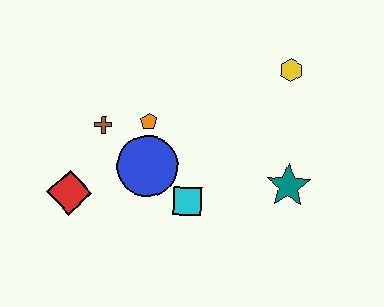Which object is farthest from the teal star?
The red diamond is farthest from the teal star.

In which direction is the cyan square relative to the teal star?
The cyan square is to the left of the teal star.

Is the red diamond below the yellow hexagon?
Yes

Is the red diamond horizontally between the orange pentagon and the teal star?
No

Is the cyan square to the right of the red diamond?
Yes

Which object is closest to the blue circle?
The orange pentagon is closest to the blue circle.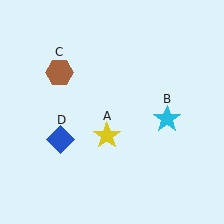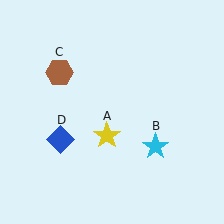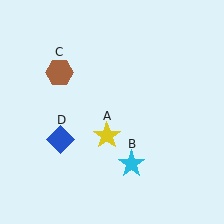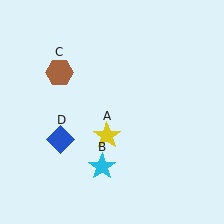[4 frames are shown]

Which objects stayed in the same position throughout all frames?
Yellow star (object A) and brown hexagon (object C) and blue diamond (object D) remained stationary.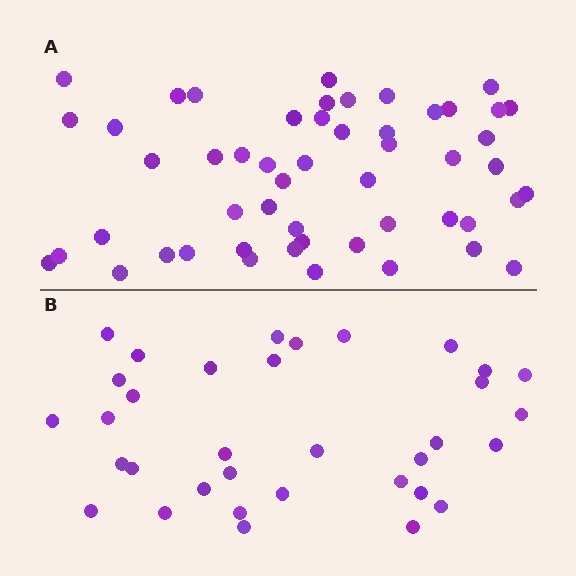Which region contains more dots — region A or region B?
Region A (the top region) has more dots.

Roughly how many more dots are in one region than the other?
Region A has approximately 20 more dots than region B.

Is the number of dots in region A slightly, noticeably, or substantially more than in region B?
Region A has substantially more. The ratio is roughly 1.5 to 1.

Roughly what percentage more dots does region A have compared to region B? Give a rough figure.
About 55% more.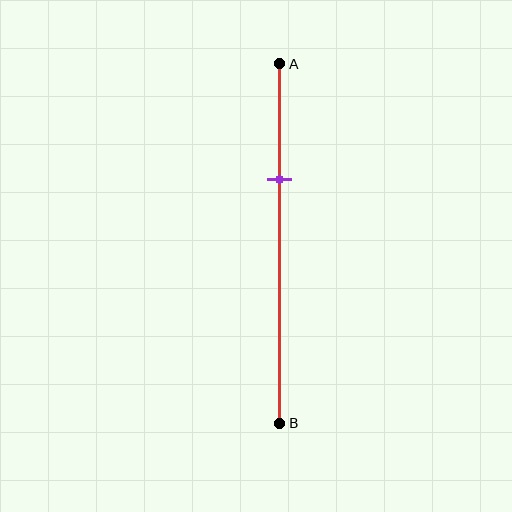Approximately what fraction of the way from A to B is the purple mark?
The purple mark is approximately 30% of the way from A to B.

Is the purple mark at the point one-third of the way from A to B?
Yes, the mark is approximately at the one-third point.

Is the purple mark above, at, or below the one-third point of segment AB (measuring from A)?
The purple mark is approximately at the one-third point of segment AB.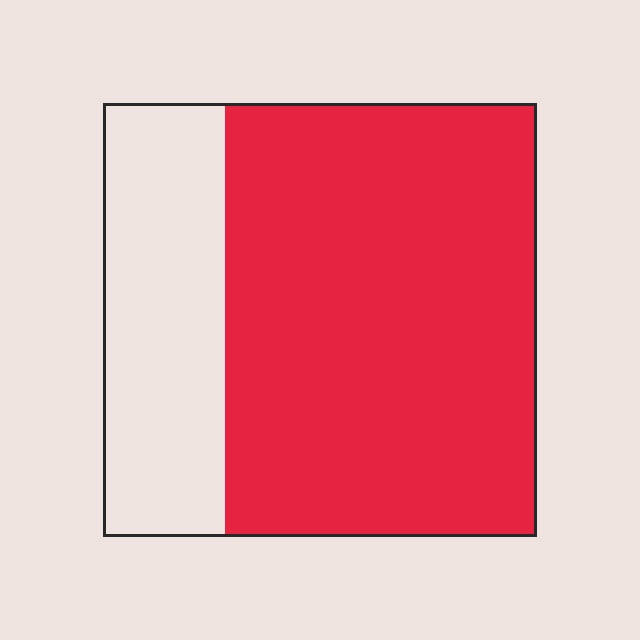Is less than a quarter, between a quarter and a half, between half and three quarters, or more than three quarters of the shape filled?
Between half and three quarters.